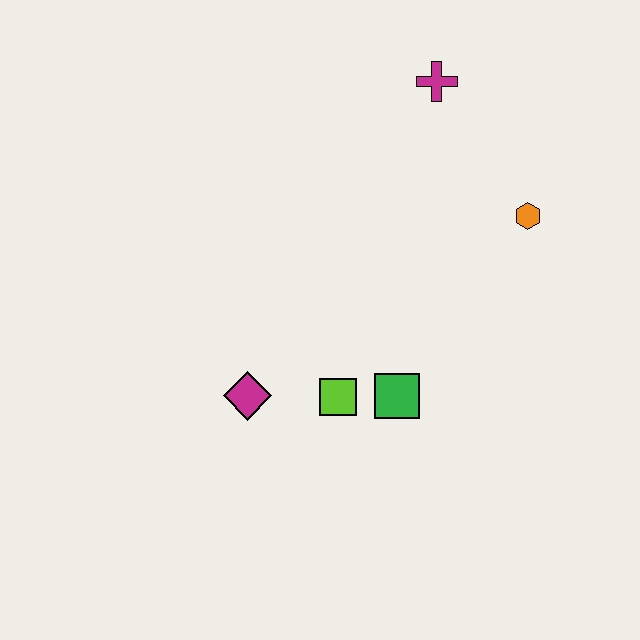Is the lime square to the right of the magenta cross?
No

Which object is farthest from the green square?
The magenta cross is farthest from the green square.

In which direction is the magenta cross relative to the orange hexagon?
The magenta cross is above the orange hexagon.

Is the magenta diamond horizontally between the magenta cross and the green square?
No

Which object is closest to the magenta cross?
The orange hexagon is closest to the magenta cross.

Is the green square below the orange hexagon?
Yes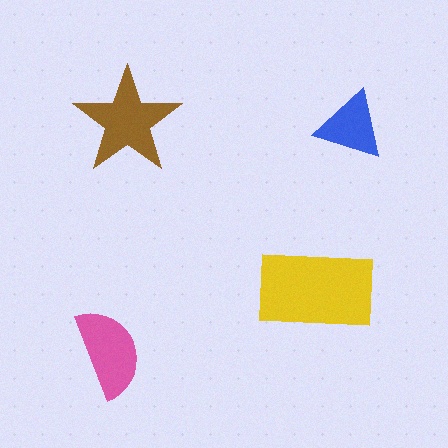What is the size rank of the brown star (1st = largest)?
2nd.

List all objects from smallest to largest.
The blue triangle, the pink semicircle, the brown star, the yellow rectangle.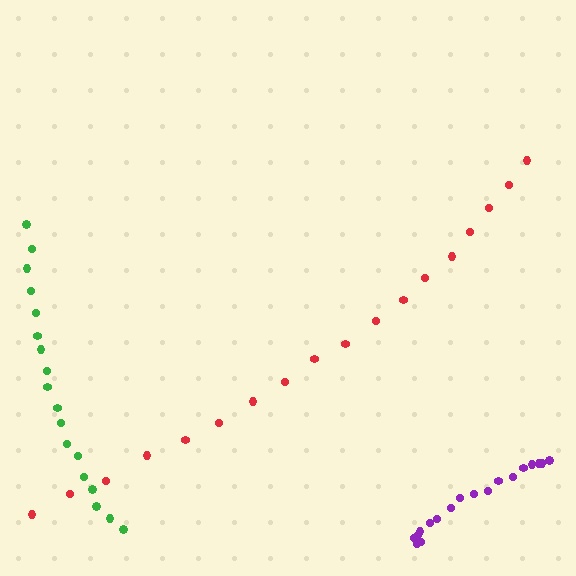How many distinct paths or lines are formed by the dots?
There are 3 distinct paths.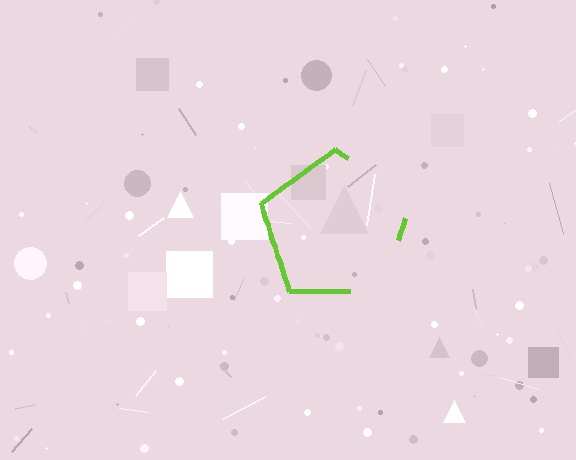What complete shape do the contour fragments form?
The contour fragments form a pentagon.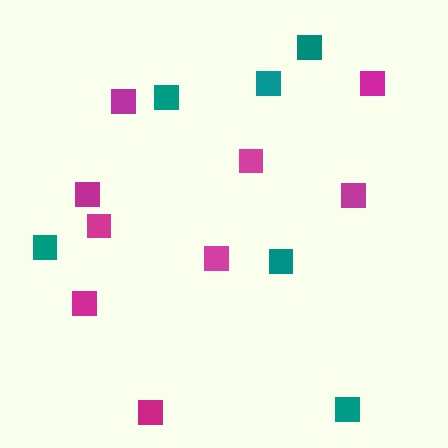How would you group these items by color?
There are 2 groups: one group of magenta squares (9) and one group of teal squares (6).